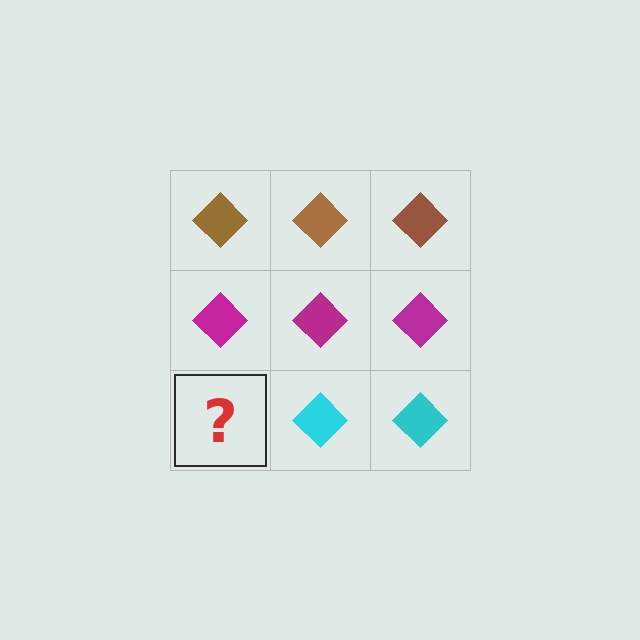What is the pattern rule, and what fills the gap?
The rule is that each row has a consistent color. The gap should be filled with a cyan diamond.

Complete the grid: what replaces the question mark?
The question mark should be replaced with a cyan diamond.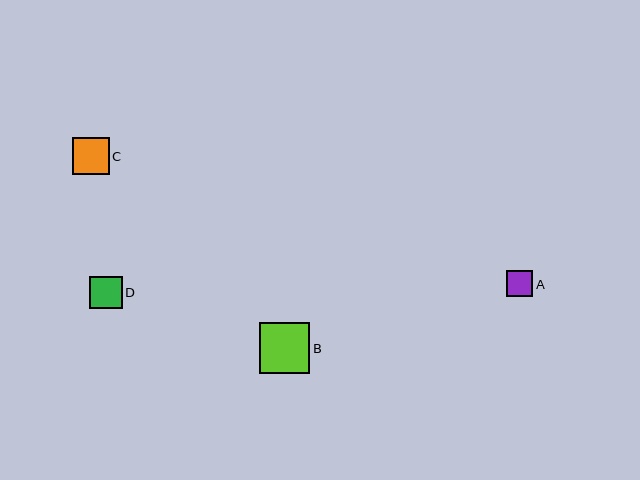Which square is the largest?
Square B is the largest with a size of approximately 50 pixels.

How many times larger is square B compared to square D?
Square B is approximately 1.6 times the size of square D.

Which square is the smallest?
Square A is the smallest with a size of approximately 27 pixels.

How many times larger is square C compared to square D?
Square C is approximately 1.1 times the size of square D.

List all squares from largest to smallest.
From largest to smallest: B, C, D, A.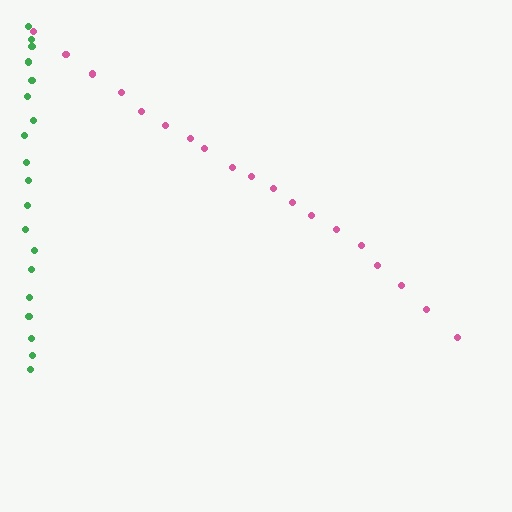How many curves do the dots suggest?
There are 2 distinct paths.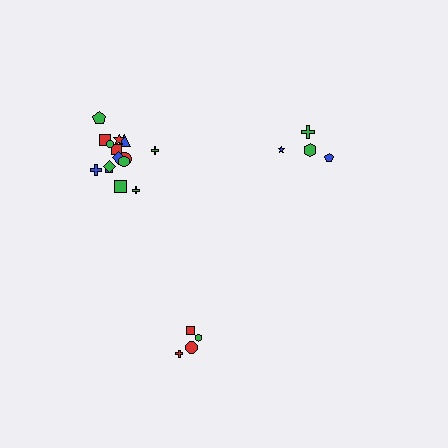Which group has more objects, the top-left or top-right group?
The top-left group.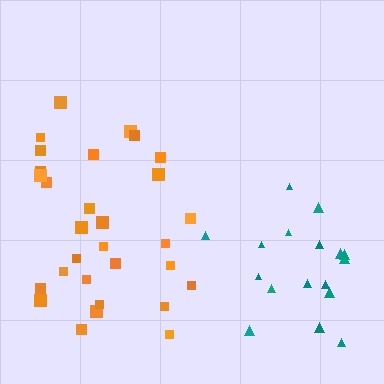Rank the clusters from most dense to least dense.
teal, orange.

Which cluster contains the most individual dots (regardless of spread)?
Orange (30).